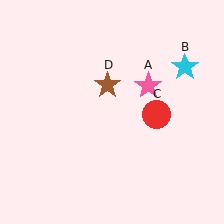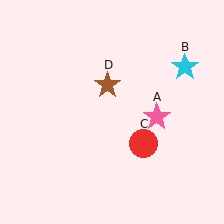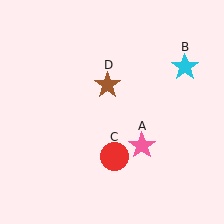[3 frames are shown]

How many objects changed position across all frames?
2 objects changed position: pink star (object A), red circle (object C).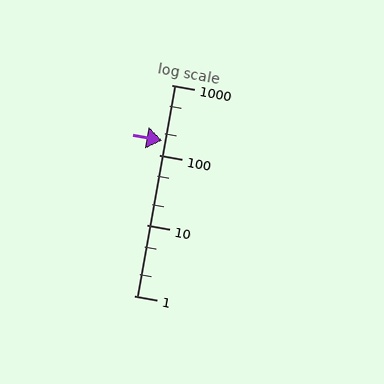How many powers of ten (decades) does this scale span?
The scale spans 3 decades, from 1 to 1000.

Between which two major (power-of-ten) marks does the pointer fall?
The pointer is between 100 and 1000.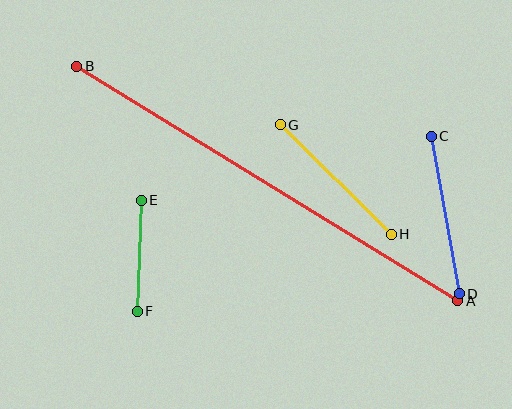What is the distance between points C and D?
The distance is approximately 160 pixels.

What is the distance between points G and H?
The distance is approximately 156 pixels.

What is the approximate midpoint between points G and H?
The midpoint is at approximately (336, 179) pixels.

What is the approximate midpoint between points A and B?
The midpoint is at approximately (267, 184) pixels.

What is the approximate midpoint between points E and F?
The midpoint is at approximately (139, 256) pixels.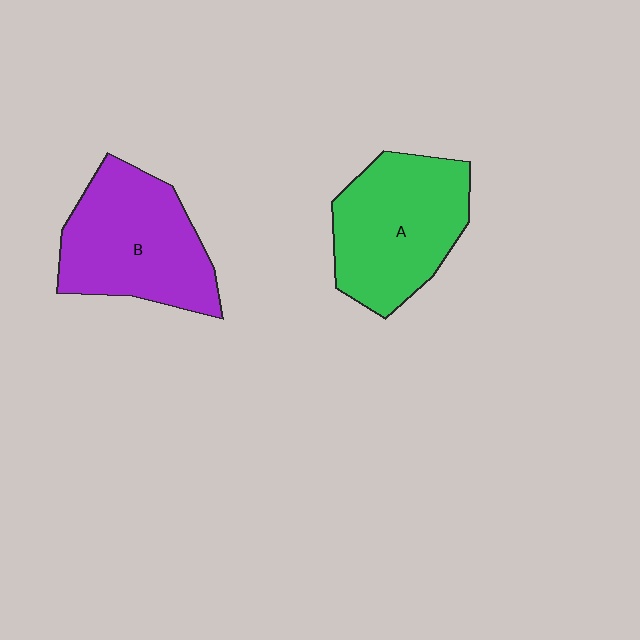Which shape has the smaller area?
Shape A (green).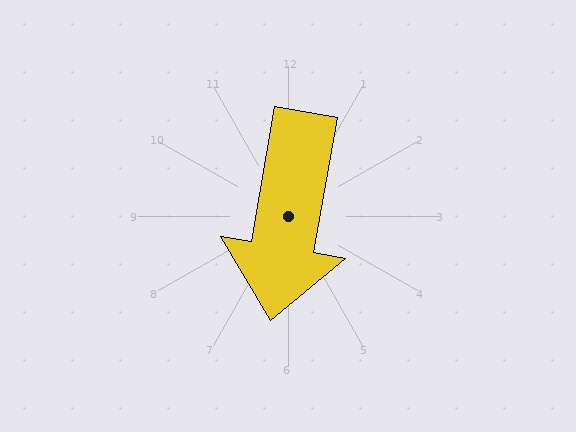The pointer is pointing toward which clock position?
Roughly 6 o'clock.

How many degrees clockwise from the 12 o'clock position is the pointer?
Approximately 190 degrees.